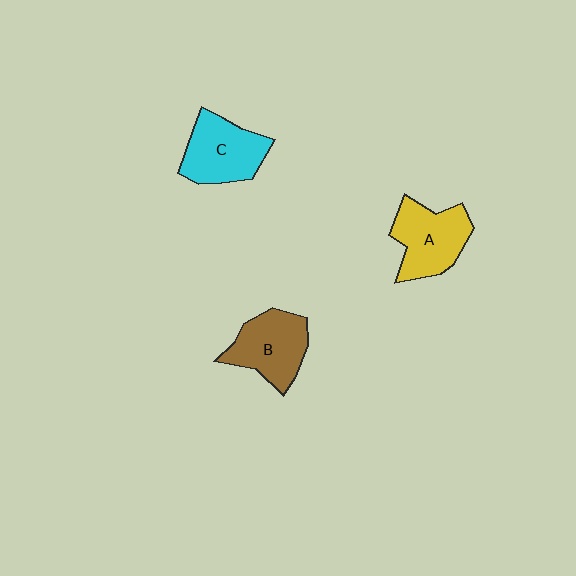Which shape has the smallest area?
Shape B (brown).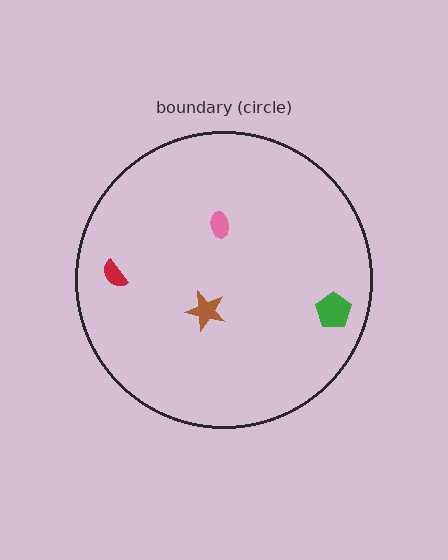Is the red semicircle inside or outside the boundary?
Inside.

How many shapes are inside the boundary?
4 inside, 0 outside.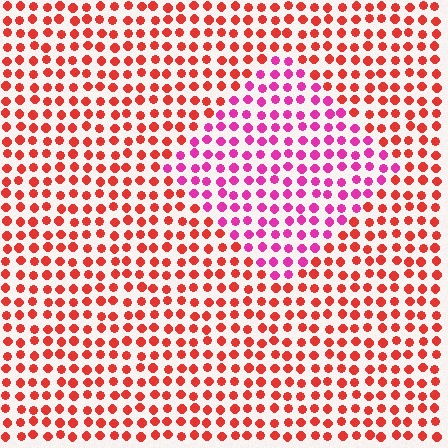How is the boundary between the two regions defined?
The boundary is defined purely by a slight shift in hue (about 44 degrees). Spacing, size, and orientation are identical on both sides.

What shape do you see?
I see a diamond.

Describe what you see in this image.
The image is filled with small red elements in a uniform arrangement. A diamond-shaped region is visible where the elements are tinted to a slightly different hue, forming a subtle color boundary.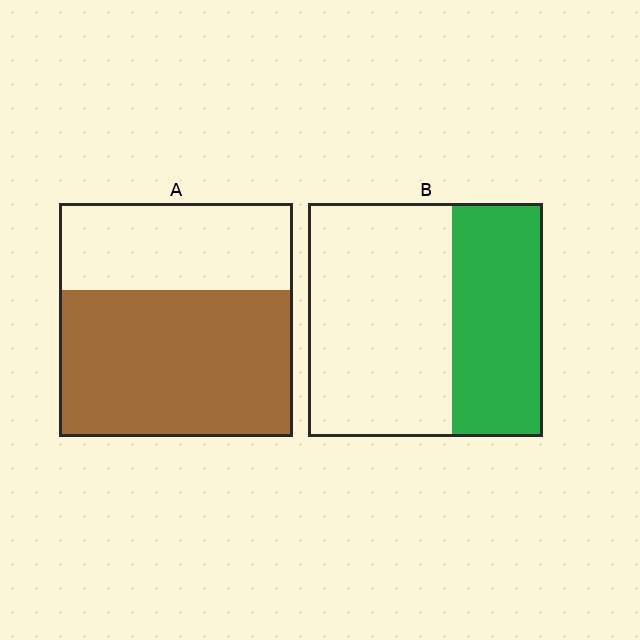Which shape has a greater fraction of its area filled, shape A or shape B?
Shape A.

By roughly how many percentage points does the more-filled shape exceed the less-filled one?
By roughly 25 percentage points (A over B).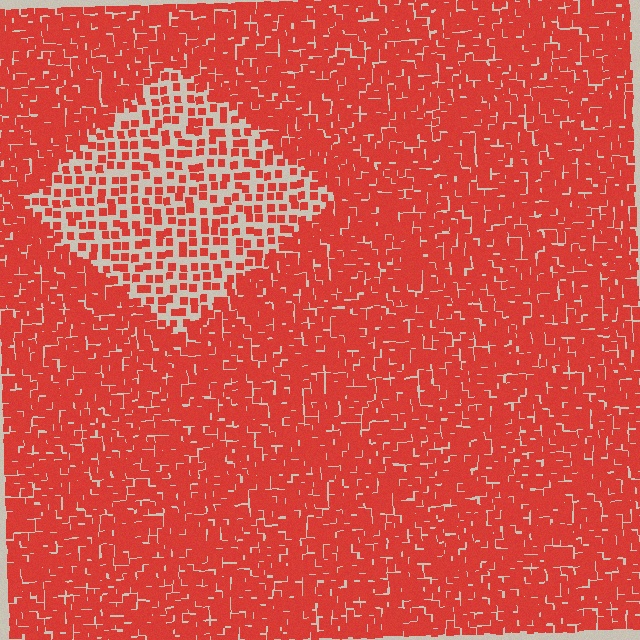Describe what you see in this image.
The image contains small red elements arranged at two different densities. A diamond-shaped region is visible where the elements are less densely packed than the surrounding area.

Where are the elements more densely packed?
The elements are more densely packed outside the diamond boundary.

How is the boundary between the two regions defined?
The boundary is defined by a change in element density (approximately 2.4x ratio). All elements are the same color, size, and shape.